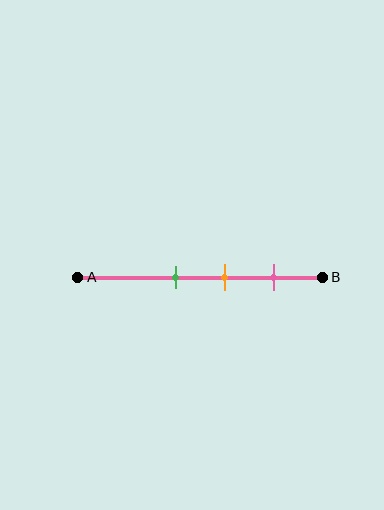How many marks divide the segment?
There are 3 marks dividing the segment.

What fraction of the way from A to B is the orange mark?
The orange mark is approximately 60% (0.6) of the way from A to B.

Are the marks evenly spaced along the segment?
Yes, the marks are approximately evenly spaced.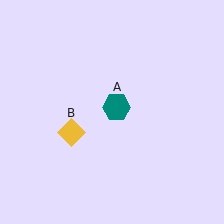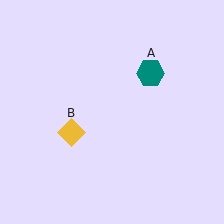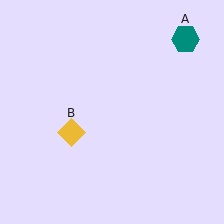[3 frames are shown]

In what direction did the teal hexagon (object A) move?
The teal hexagon (object A) moved up and to the right.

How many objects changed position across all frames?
1 object changed position: teal hexagon (object A).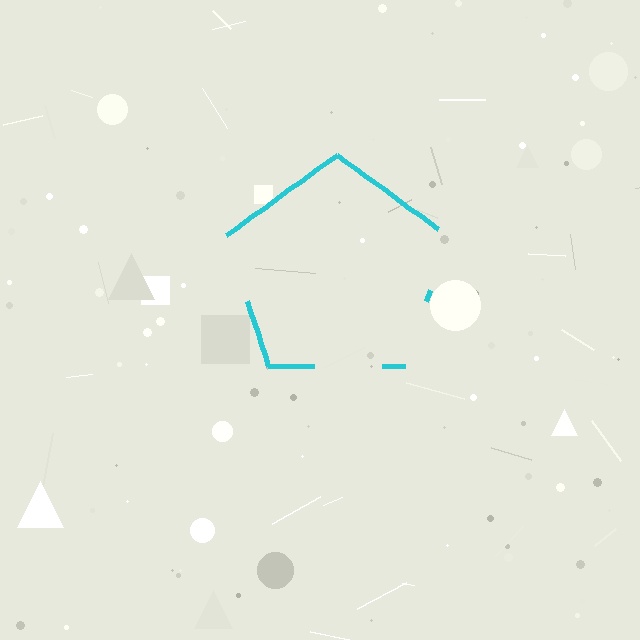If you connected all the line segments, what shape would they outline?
They would outline a pentagon.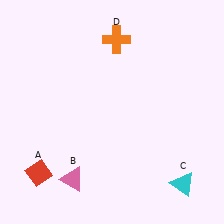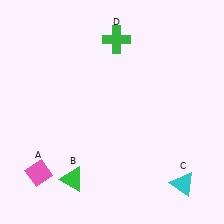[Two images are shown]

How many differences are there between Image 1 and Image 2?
There are 3 differences between the two images.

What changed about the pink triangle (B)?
In Image 1, B is pink. In Image 2, it changed to green.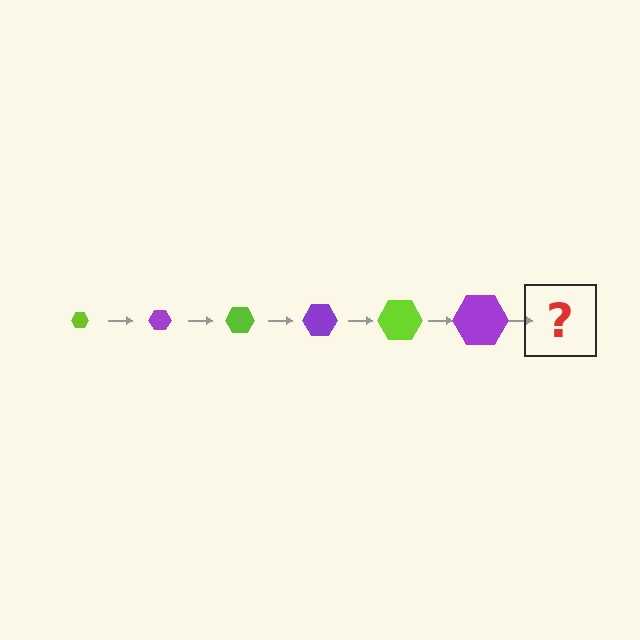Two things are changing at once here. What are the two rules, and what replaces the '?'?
The two rules are that the hexagon grows larger each step and the color cycles through lime and purple. The '?' should be a lime hexagon, larger than the previous one.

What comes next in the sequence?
The next element should be a lime hexagon, larger than the previous one.